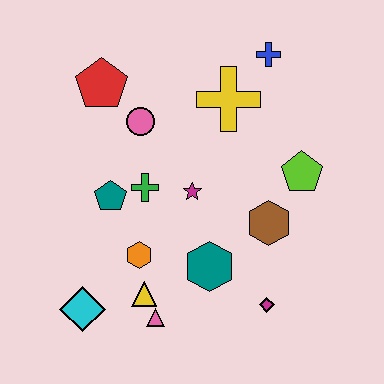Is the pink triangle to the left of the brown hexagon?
Yes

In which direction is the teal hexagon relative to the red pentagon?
The teal hexagon is below the red pentagon.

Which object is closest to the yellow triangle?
The pink triangle is closest to the yellow triangle.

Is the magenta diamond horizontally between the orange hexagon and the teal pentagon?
No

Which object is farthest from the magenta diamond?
The red pentagon is farthest from the magenta diamond.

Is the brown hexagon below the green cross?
Yes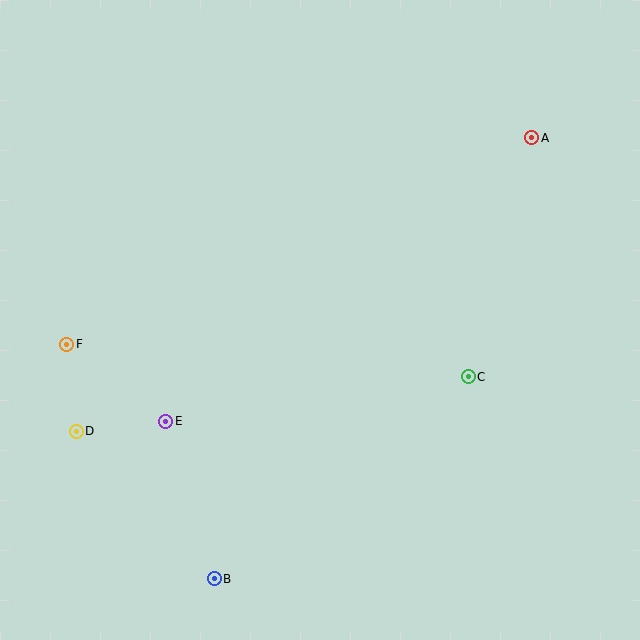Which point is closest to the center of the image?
Point C at (468, 377) is closest to the center.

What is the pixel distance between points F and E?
The distance between F and E is 125 pixels.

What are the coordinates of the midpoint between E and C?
The midpoint between E and C is at (317, 399).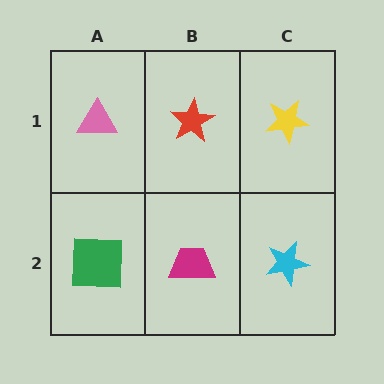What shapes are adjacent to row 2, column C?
A yellow star (row 1, column C), a magenta trapezoid (row 2, column B).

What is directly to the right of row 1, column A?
A red star.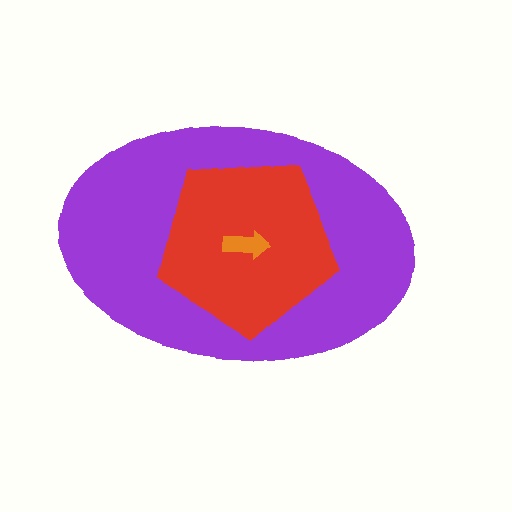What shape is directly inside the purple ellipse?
The red pentagon.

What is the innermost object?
The orange arrow.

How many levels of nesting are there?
3.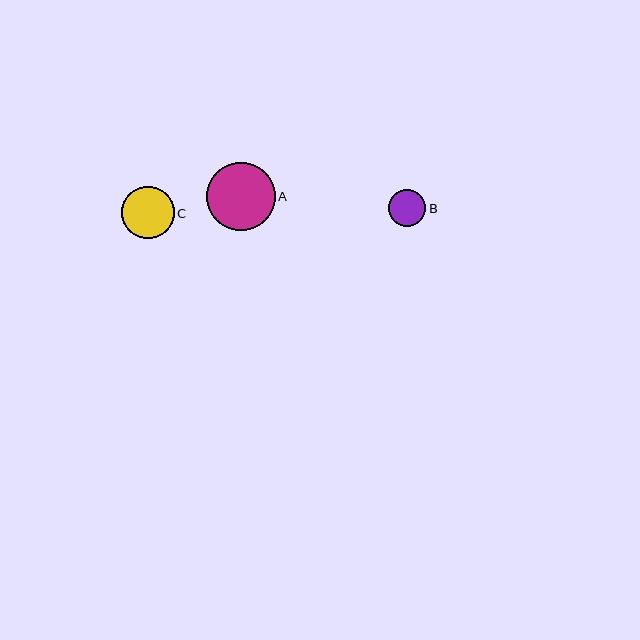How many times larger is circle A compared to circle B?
Circle A is approximately 1.8 times the size of circle B.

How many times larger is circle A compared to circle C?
Circle A is approximately 1.3 times the size of circle C.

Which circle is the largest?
Circle A is the largest with a size of approximately 69 pixels.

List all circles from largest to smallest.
From largest to smallest: A, C, B.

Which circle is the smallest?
Circle B is the smallest with a size of approximately 37 pixels.